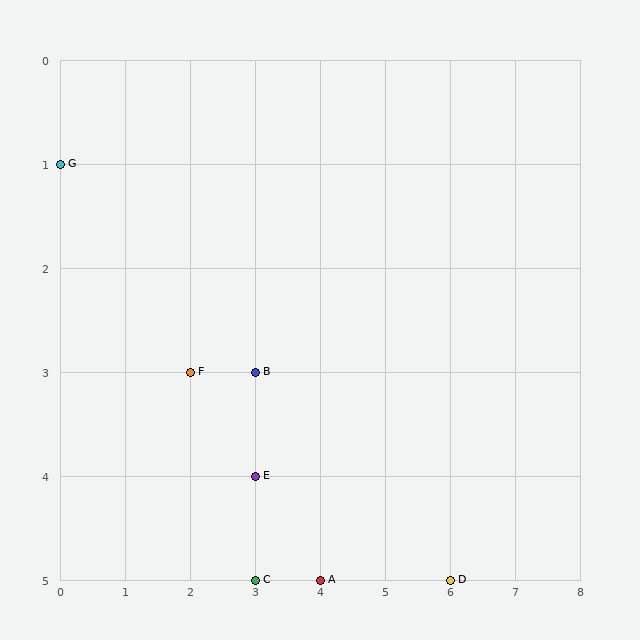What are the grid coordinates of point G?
Point G is at grid coordinates (0, 1).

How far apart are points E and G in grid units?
Points E and G are 3 columns and 3 rows apart (about 4.2 grid units diagonally).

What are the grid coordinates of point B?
Point B is at grid coordinates (3, 3).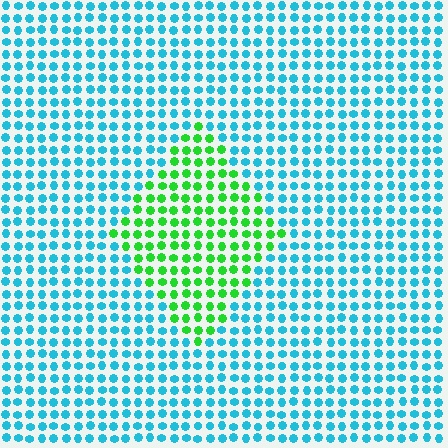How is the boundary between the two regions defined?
The boundary is defined purely by a slight shift in hue (about 65 degrees). Spacing, size, and orientation are identical on both sides.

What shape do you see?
I see a diamond.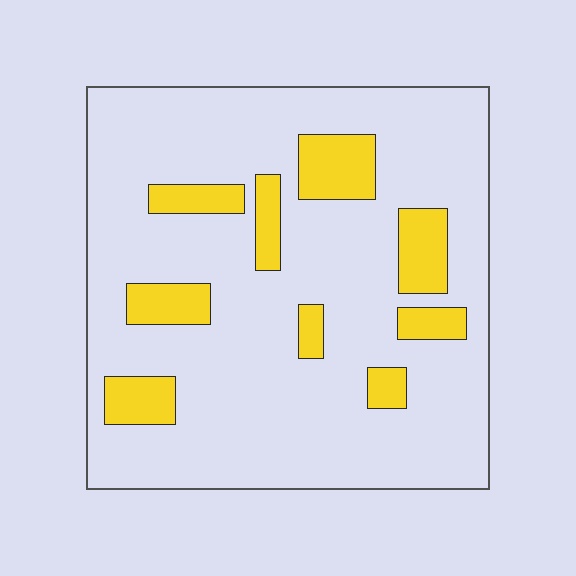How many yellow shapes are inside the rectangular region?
9.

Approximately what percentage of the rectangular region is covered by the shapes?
Approximately 15%.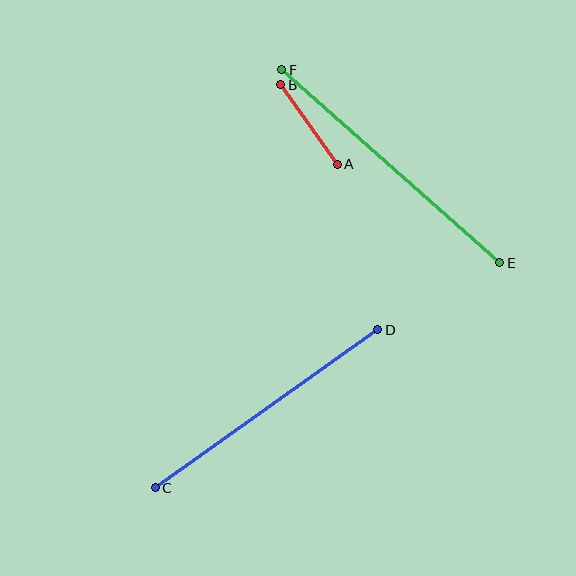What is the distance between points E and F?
The distance is approximately 291 pixels.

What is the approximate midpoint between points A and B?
The midpoint is at approximately (309, 125) pixels.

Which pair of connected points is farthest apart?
Points E and F are farthest apart.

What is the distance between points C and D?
The distance is approximately 273 pixels.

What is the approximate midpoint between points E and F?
The midpoint is at approximately (391, 166) pixels.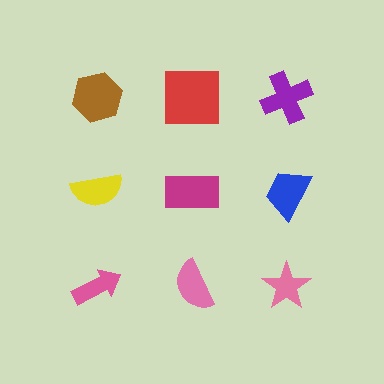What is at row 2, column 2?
A magenta rectangle.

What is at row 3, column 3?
A pink star.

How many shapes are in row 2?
3 shapes.